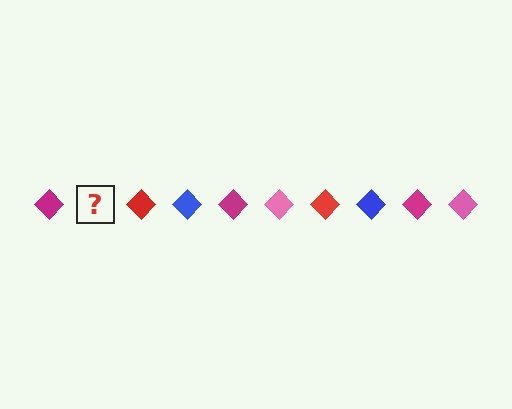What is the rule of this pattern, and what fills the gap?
The rule is that the pattern cycles through magenta, pink, red, blue diamonds. The gap should be filled with a pink diamond.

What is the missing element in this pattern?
The missing element is a pink diamond.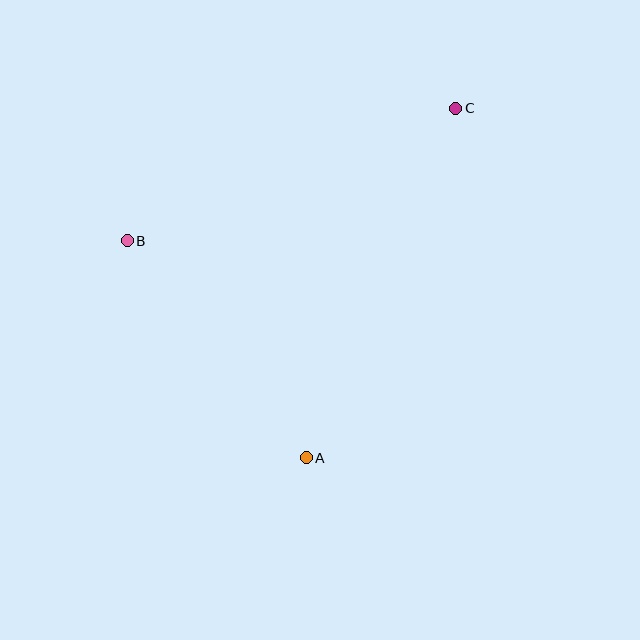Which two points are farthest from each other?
Points A and C are farthest from each other.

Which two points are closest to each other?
Points A and B are closest to each other.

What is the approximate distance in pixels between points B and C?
The distance between B and C is approximately 355 pixels.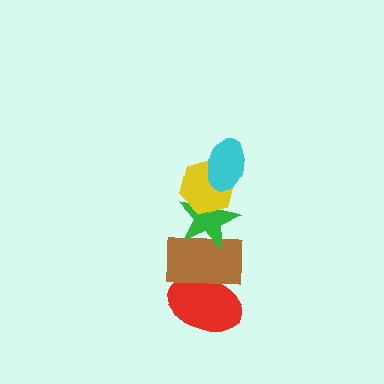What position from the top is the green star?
The green star is 3rd from the top.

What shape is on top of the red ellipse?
The brown rectangle is on top of the red ellipse.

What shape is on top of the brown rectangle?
The green star is on top of the brown rectangle.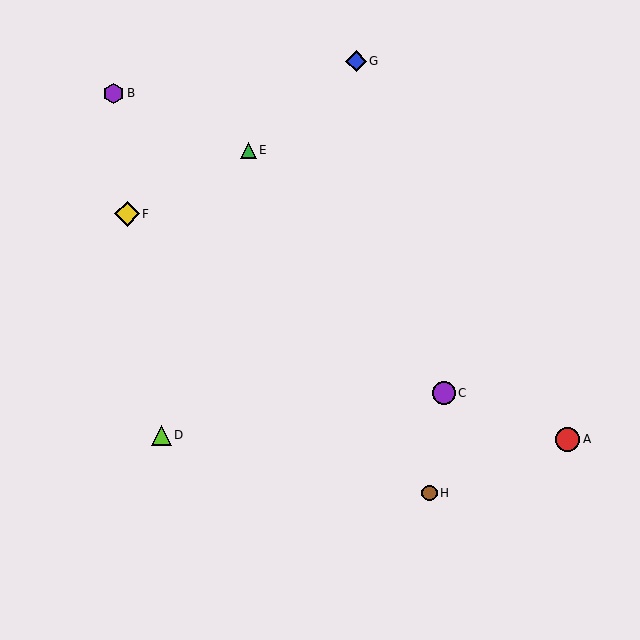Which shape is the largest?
The red circle (labeled A) is the largest.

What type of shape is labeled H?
Shape H is a brown circle.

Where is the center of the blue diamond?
The center of the blue diamond is at (356, 61).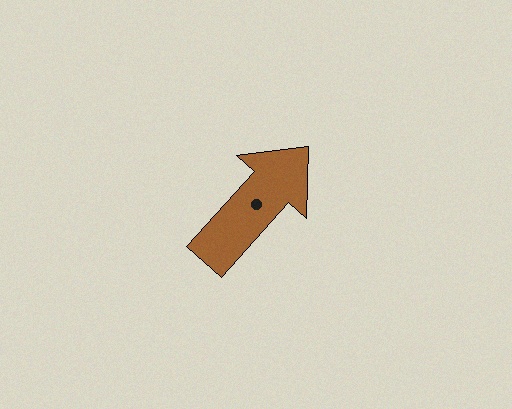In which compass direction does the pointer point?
Northeast.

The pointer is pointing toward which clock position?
Roughly 1 o'clock.